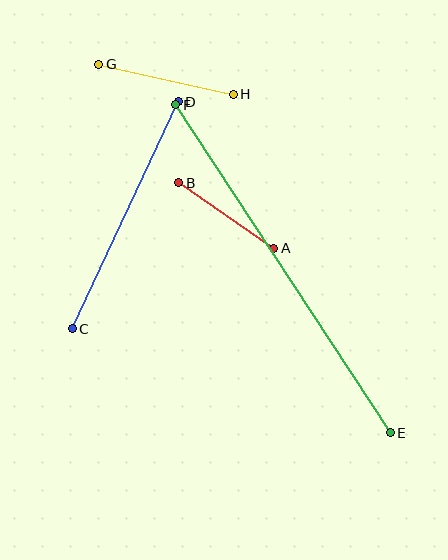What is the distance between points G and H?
The distance is approximately 138 pixels.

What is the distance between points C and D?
The distance is approximately 251 pixels.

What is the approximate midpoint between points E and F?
The midpoint is at approximately (283, 269) pixels.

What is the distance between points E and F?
The distance is approximately 392 pixels.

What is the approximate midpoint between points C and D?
The midpoint is at approximately (125, 215) pixels.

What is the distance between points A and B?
The distance is approximately 116 pixels.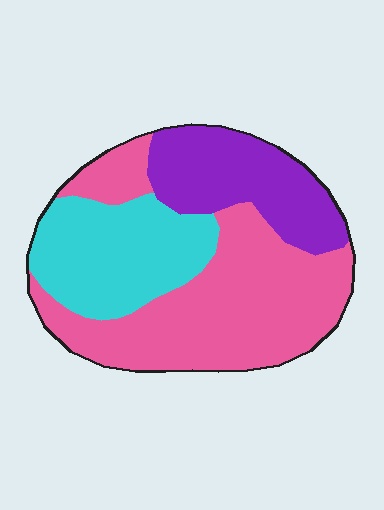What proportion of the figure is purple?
Purple takes up about one quarter (1/4) of the figure.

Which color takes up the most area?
Pink, at roughly 50%.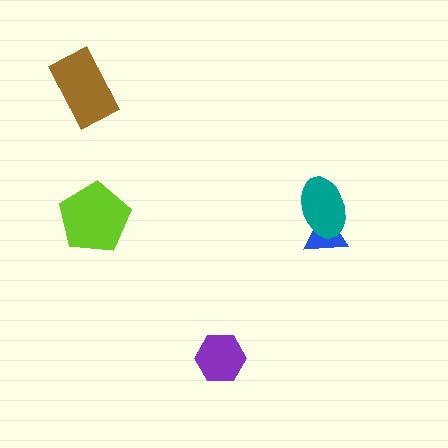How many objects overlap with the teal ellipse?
1 object overlaps with the teal ellipse.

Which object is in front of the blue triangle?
The teal ellipse is in front of the blue triangle.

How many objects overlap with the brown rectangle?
0 objects overlap with the brown rectangle.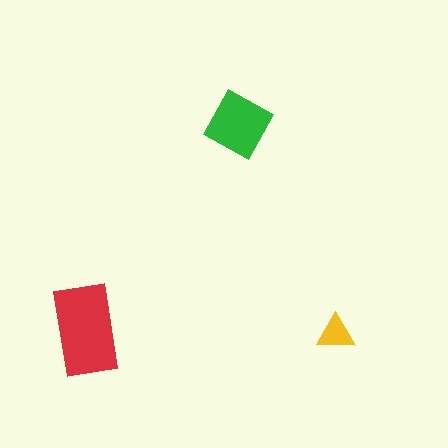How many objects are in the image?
There are 3 objects in the image.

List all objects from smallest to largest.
The yellow triangle, the green diamond, the red rectangle.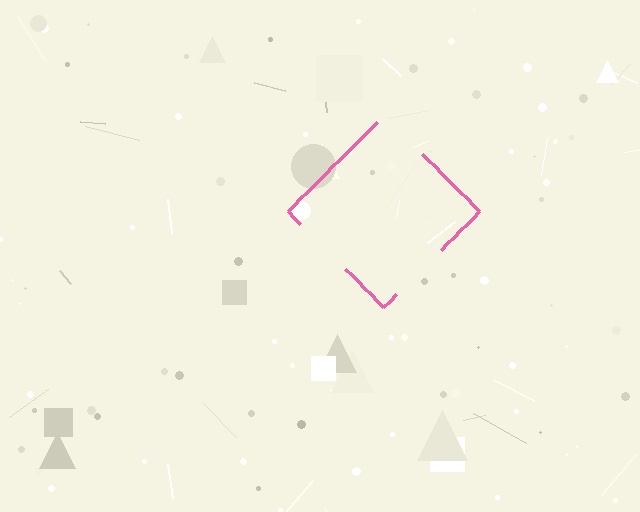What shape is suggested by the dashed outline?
The dashed outline suggests a diamond.